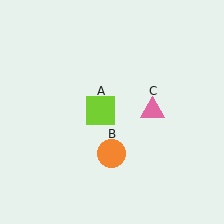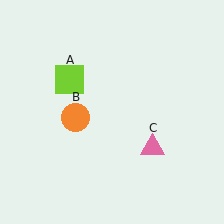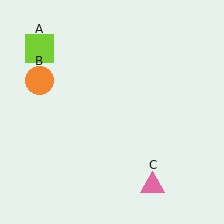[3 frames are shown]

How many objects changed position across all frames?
3 objects changed position: lime square (object A), orange circle (object B), pink triangle (object C).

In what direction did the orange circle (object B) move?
The orange circle (object B) moved up and to the left.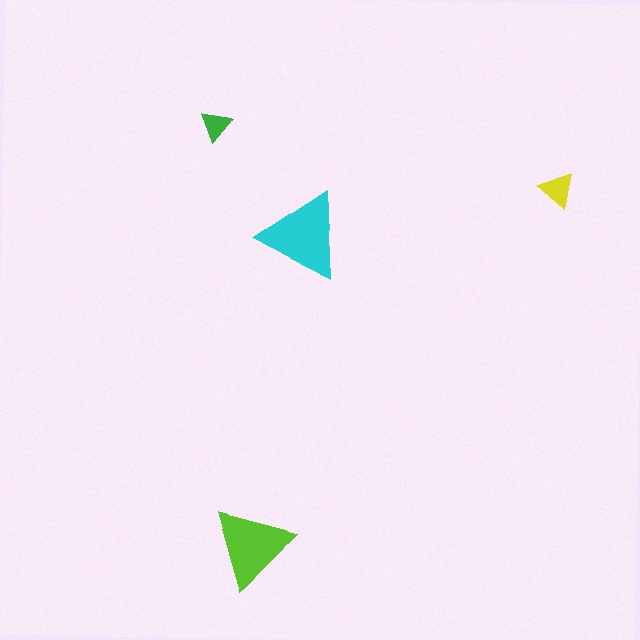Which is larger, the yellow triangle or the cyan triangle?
The cyan one.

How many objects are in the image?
There are 4 objects in the image.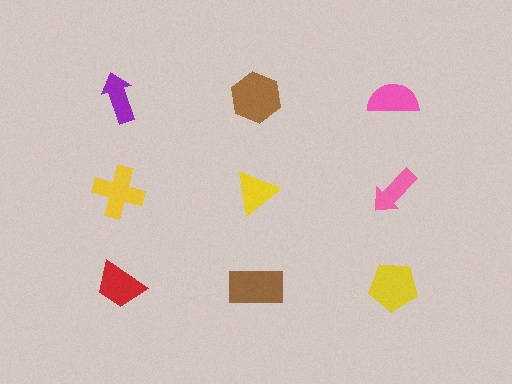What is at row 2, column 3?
A pink arrow.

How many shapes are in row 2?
3 shapes.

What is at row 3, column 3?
A yellow pentagon.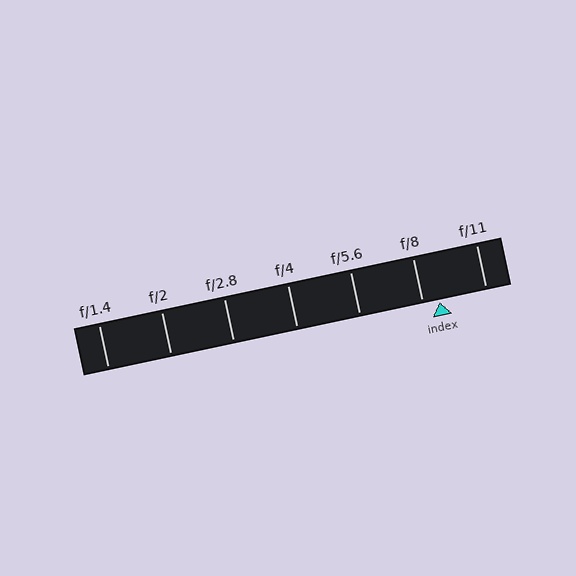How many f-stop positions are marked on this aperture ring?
There are 7 f-stop positions marked.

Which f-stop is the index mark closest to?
The index mark is closest to f/8.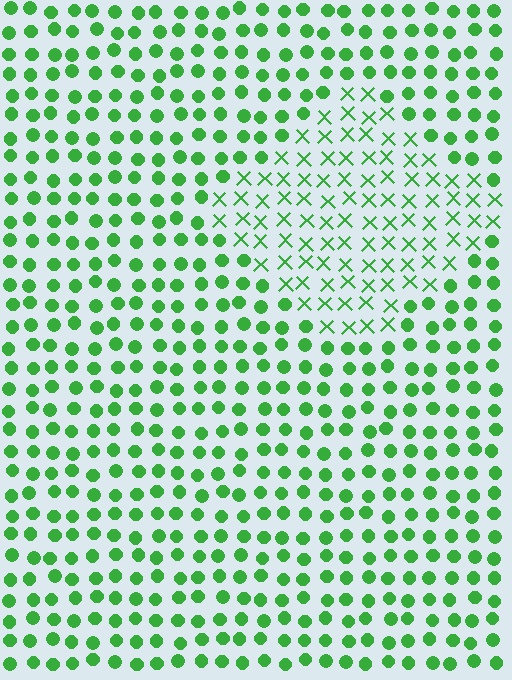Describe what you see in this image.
The image is filled with small green elements arranged in a uniform grid. A diamond-shaped region contains X marks, while the surrounding area contains circles. The boundary is defined purely by the change in element shape.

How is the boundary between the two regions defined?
The boundary is defined by a change in element shape: X marks inside vs. circles outside. All elements share the same color and spacing.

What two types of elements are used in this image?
The image uses X marks inside the diamond region and circles outside it.